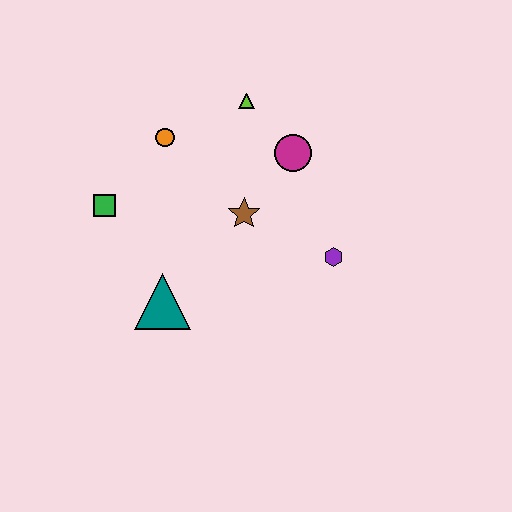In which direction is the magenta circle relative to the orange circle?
The magenta circle is to the right of the orange circle.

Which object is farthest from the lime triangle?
The teal triangle is farthest from the lime triangle.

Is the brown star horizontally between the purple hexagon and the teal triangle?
Yes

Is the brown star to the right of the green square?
Yes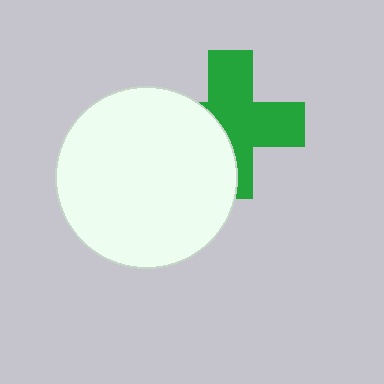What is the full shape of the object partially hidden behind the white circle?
The partially hidden object is a green cross.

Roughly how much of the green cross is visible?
About half of it is visible (roughly 62%).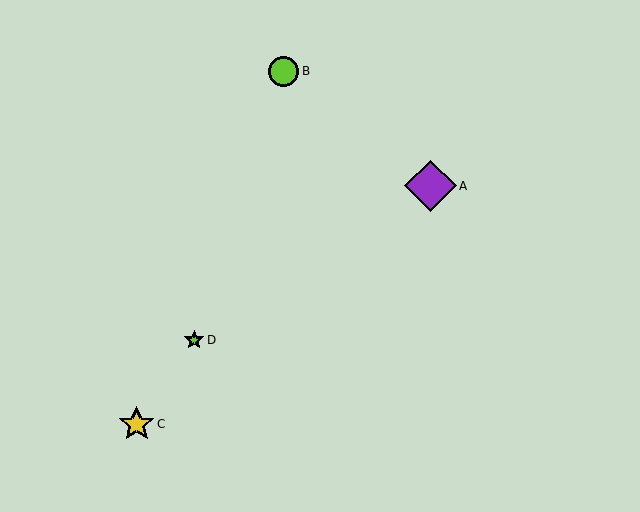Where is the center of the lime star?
The center of the lime star is at (194, 340).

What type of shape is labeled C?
Shape C is a yellow star.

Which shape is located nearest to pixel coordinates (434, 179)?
The purple diamond (labeled A) at (431, 186) is nearest to that location.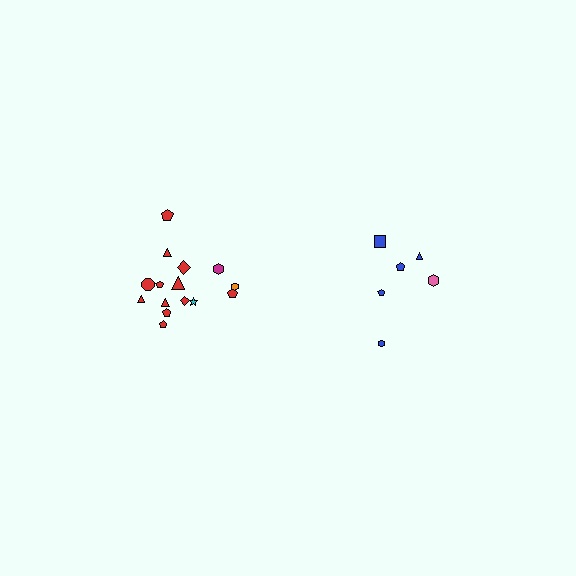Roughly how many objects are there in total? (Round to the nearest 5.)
Roughly 20 objects in total.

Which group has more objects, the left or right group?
The left group.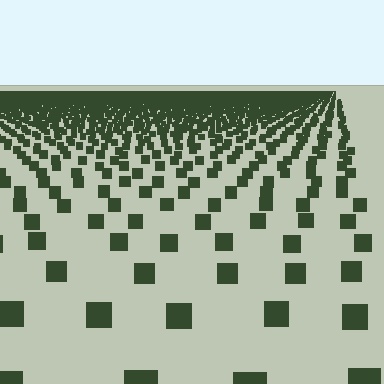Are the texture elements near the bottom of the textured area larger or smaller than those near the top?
Larger. Near the bottom, elements are closer to the viewer and appear at a bigger on-screen size.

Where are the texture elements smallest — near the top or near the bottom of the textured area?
Near the top.